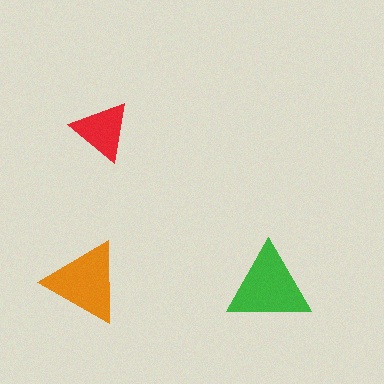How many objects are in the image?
There are 3 objects in the image.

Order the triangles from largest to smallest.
the green one, the orange one, the red one.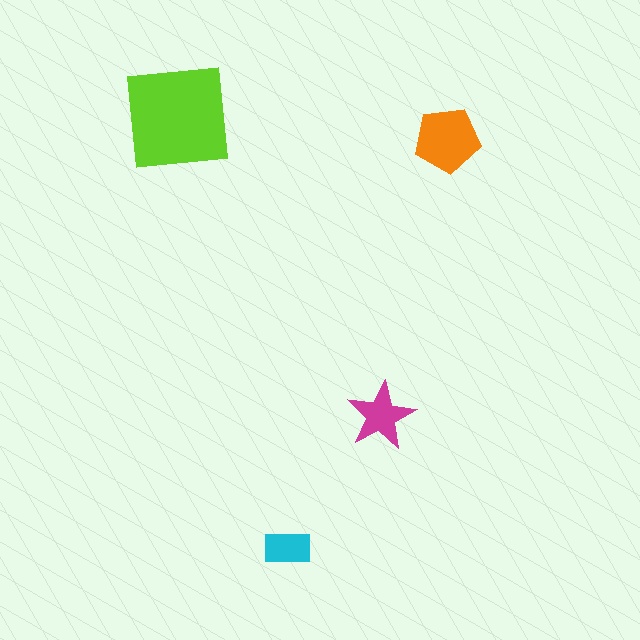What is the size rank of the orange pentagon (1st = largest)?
2nd.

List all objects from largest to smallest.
The lime square, the orange pentagon, the magenta star, the cyan rectangle.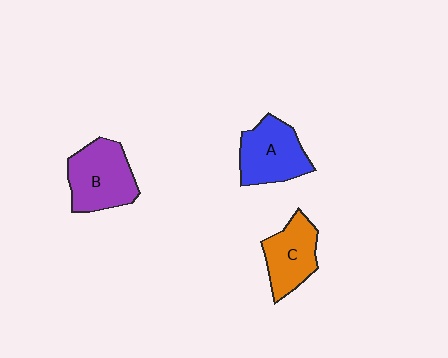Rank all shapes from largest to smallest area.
From largest to smallest: B (purple), A (blue), C (orange).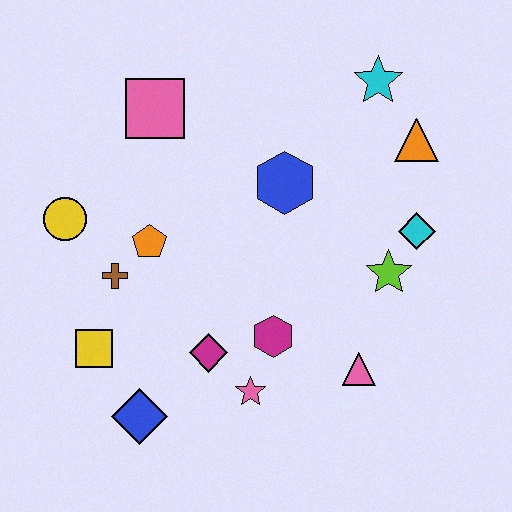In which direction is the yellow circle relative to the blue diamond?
The yellow circle is above the blue diamond.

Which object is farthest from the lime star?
The yellow circle is farthest from the lime star.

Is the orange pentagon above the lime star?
Yes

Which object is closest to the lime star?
The cyan diamond is closest to the lime star.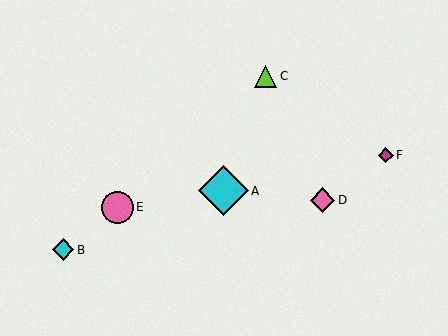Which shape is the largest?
The cyan diamond (labeled A) is the largest.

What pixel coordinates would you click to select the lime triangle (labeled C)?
Click at (266, 76) to select the lime triangle C.